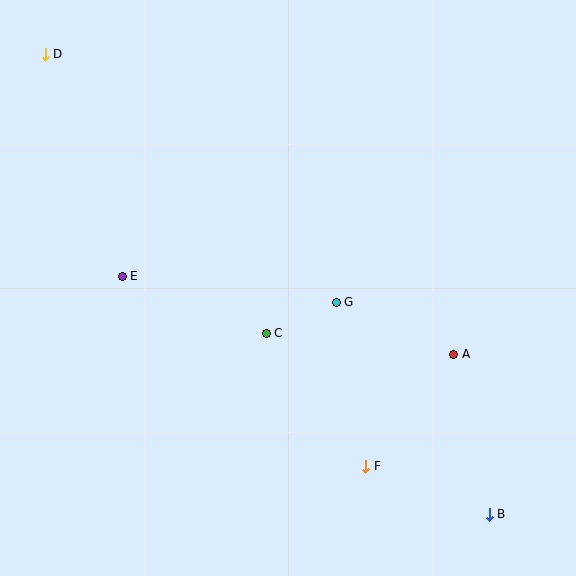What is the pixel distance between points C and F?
The distance between C and F is 166 pixels.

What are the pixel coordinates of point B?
Point B is at (489, 514).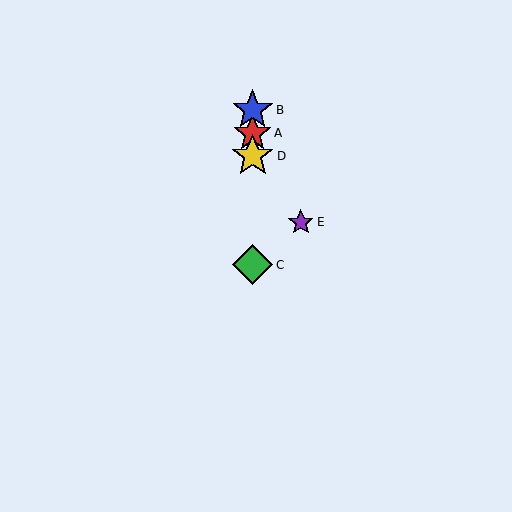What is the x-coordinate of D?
Object D is at x≈253.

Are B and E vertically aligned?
No, B is at x≈253 and E is at x≈301.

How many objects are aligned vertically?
4 objects (A, B, C, D) are aligned vertically.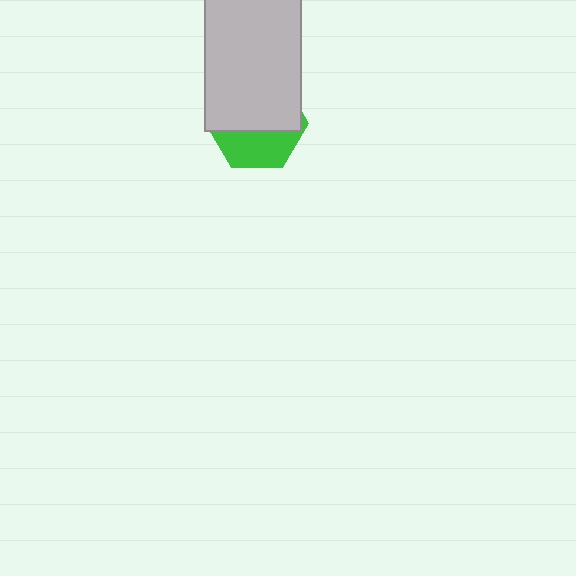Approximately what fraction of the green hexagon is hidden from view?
Roughly 61% of the green hexagon is hidden behind the light gray rectangle.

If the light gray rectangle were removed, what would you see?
You would see the complete green hexagon.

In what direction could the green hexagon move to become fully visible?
The green hexagon could move down. That would shift it out from behind the light gray rectangle entirely.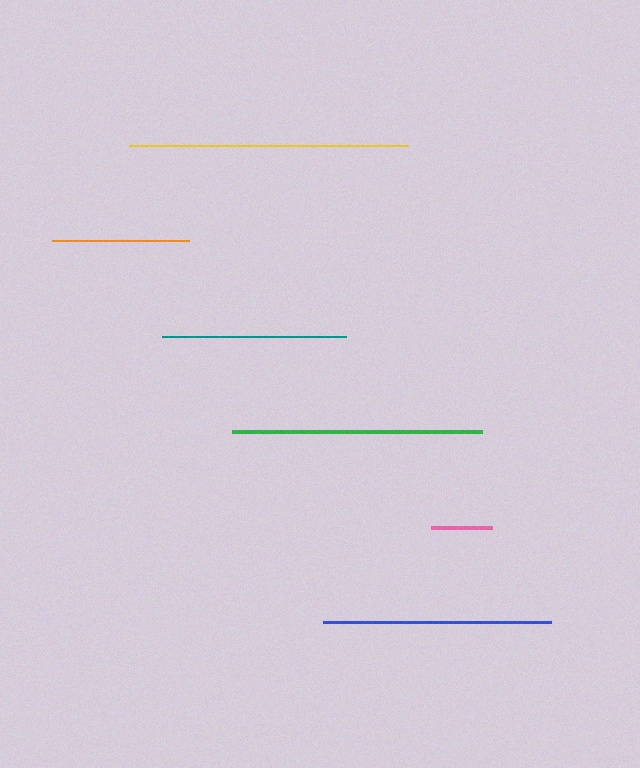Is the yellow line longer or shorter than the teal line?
The yellow line is longer than the teal line.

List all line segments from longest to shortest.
From longest to shortest: yellow, green, blue, teal, orange, pink.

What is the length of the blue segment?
The blue segment is approximately 228 pixels long.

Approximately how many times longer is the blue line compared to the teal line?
The blue line is approximately 1.2 times the length of the teal line.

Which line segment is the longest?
The yellow line is the longest at approximately 280 pixels.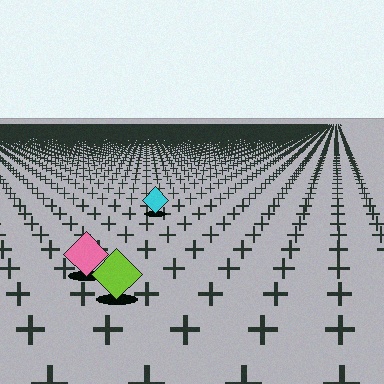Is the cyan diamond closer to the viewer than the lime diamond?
No. The lime diamond is closer — you can tell from the texture gradient: the ground texture is coarser near it.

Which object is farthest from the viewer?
The cyan diamond is farthest from the viewer. It appears smaller and the ground texture around it is denser.